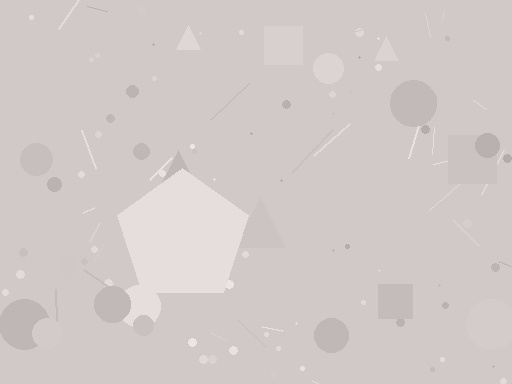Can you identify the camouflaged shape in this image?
The camouflaged shape is a pentagon.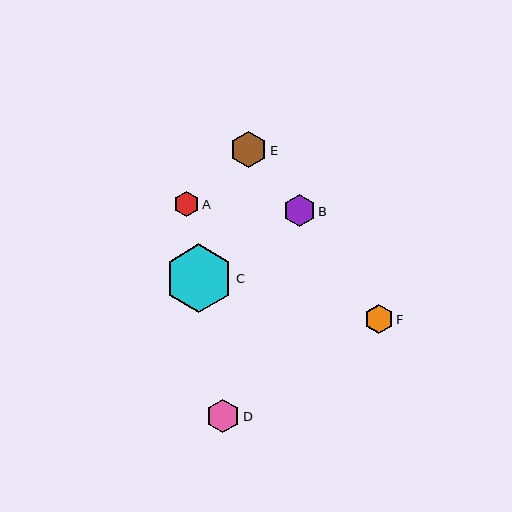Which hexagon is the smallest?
Hexagon A is the smallest with a size of approximately 25 pixels.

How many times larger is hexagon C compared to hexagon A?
Hexagon C is approximately 2.8 times the size of hexagon A.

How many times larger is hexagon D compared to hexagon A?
Hexagon D is approximately 1.4 times the size of hexagon A.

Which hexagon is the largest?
Hexagon C is the largest with a size of approximately 69 pixels.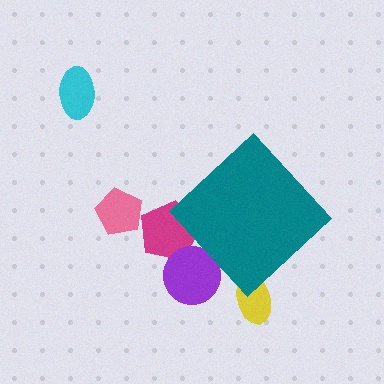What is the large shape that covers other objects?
A teal diamond.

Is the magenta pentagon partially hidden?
Yes, the magenta pentagon is partially hidden behind the teal diamond.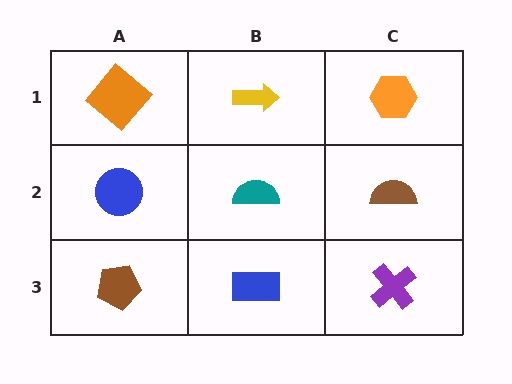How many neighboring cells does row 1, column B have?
3.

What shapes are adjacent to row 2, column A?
An orange diamond (row 1, column A), a brown pentagon (row 3, column A), a teal semicircle (row 2, column B).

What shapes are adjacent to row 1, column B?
A teal semicircle (row 2, column B), an orange diamond (row 1, column A), an orange hexagon (row 1, column C).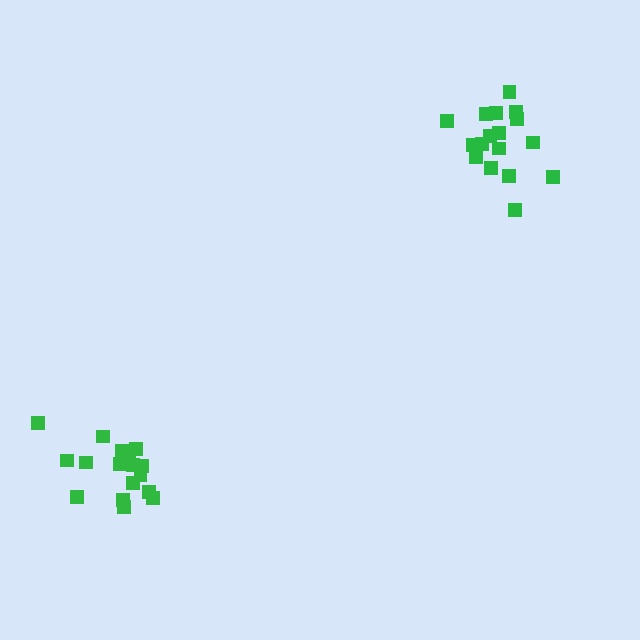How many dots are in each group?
Group 1: 17 dots, Group 2: 17 dots (34 total).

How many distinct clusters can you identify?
There are 2 distinct clusters.